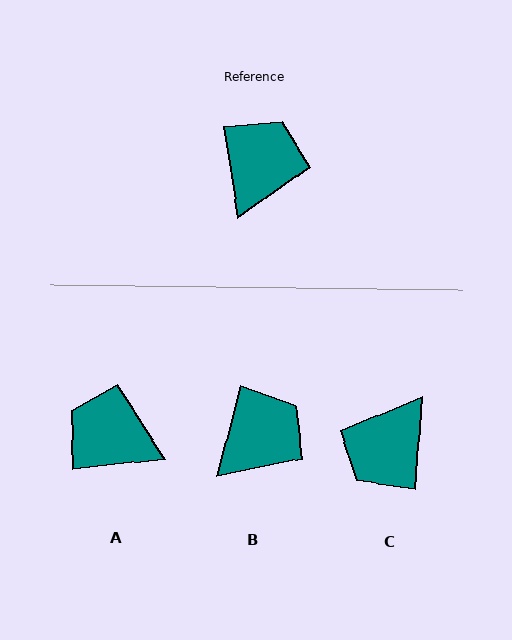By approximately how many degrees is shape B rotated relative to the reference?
Approximately 24 degrees clockwise.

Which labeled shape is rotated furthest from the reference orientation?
C, about 167 degrees away.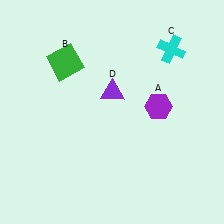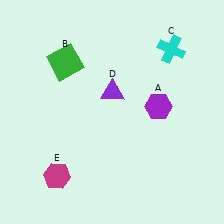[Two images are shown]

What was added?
A magenta hexagon (E) was added in Image 2.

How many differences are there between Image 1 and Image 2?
There is 1 difference between the two images.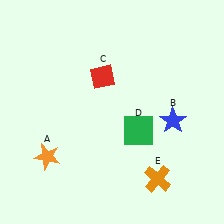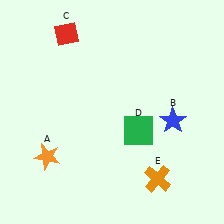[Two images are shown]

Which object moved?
The red diamond (C) moved up.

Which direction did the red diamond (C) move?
The red diamond (C) moved up.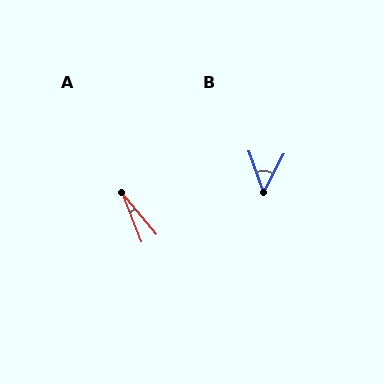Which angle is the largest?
B, at approximately 47 degrees.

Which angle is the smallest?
A, at approximately 19 degrees.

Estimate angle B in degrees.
Approximately 47 degrees.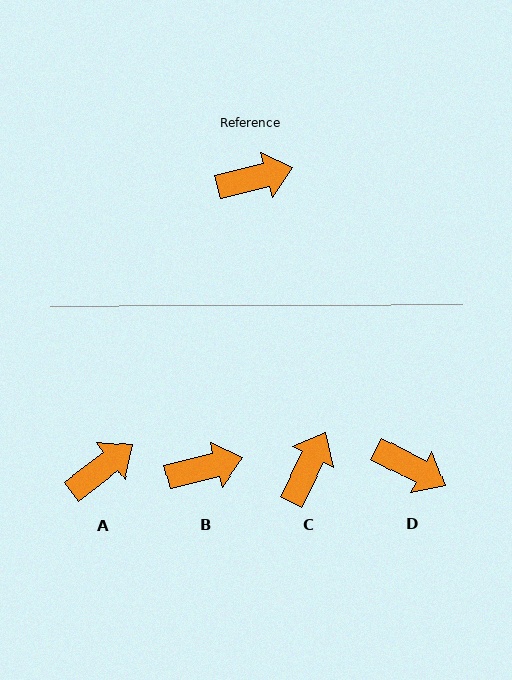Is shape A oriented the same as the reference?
No, it is off by about 23 degrees.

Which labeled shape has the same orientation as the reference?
B.